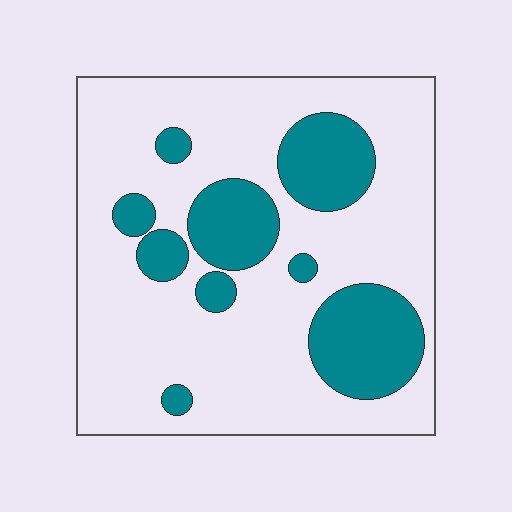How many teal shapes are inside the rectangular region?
9.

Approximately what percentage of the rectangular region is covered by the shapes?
Approximately 25%.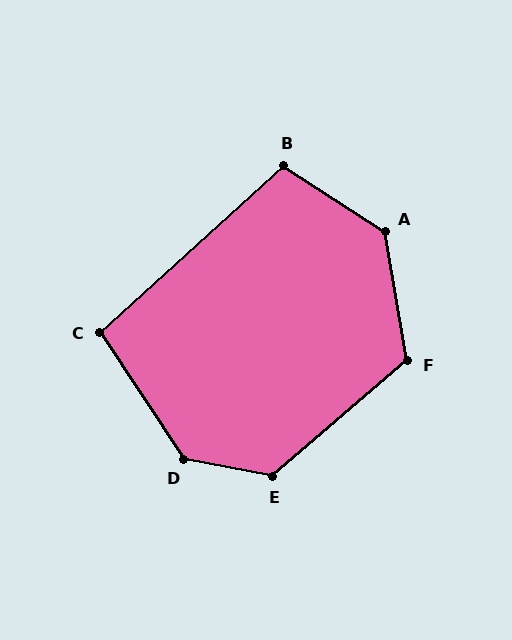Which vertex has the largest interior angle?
D, at approximately 134 degrees.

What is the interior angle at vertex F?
Approximately 121 degrees (obtuse).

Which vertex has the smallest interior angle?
C, at approximately 99 degrees.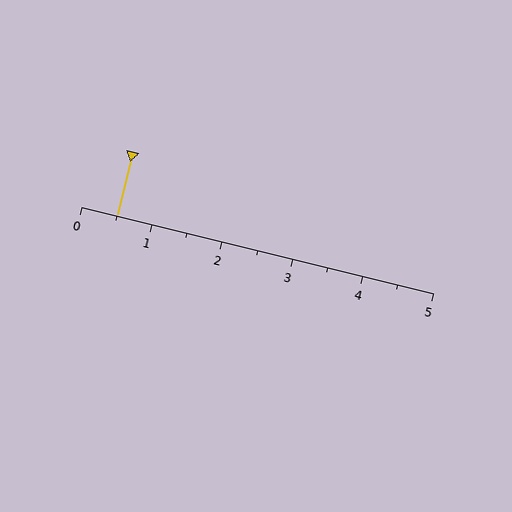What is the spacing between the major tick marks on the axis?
The major ticks are spaced 1 apart.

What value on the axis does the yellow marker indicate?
The marker indicates approximately 0.5.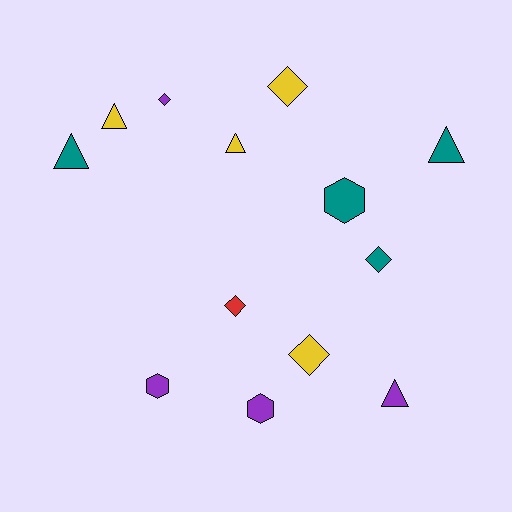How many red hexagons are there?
There are no red hexagons.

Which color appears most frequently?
Teal, with 4 objects.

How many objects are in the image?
There are 13 objects.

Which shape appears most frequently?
Diamond, with 5 objects.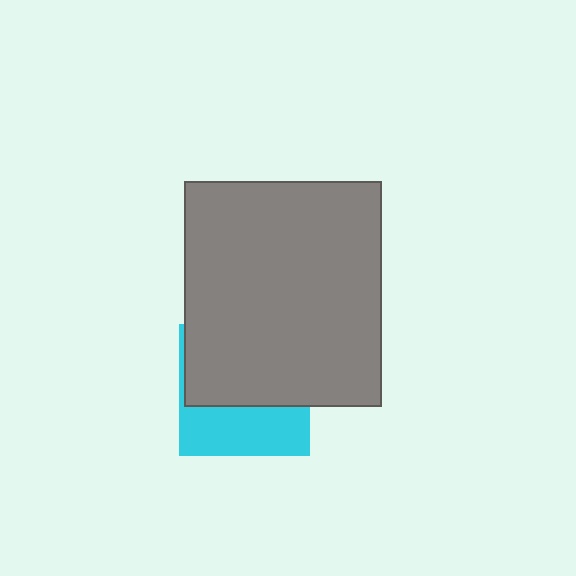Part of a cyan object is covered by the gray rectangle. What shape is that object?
It is a square.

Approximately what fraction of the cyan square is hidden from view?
Roughly 62% of the cyan square is hidden behind the gray rectangle.